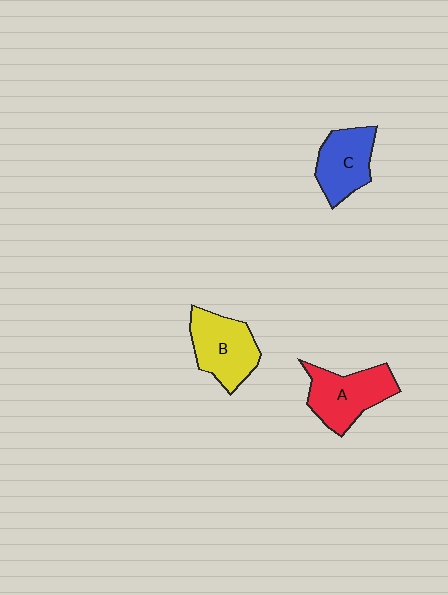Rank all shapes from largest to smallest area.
From largest to smallest: A (red), B (yellow), C (blue).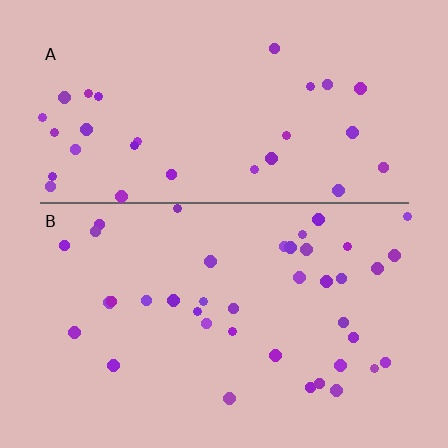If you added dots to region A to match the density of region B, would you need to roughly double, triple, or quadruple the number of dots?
Approximately double.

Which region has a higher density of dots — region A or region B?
B (the bottom).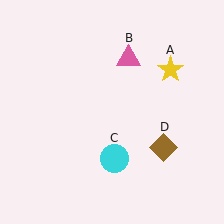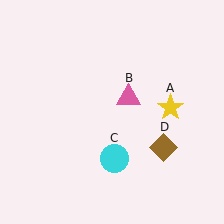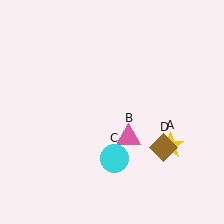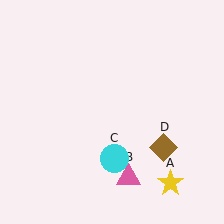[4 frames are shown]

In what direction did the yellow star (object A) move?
The yellow star (object A) moved down.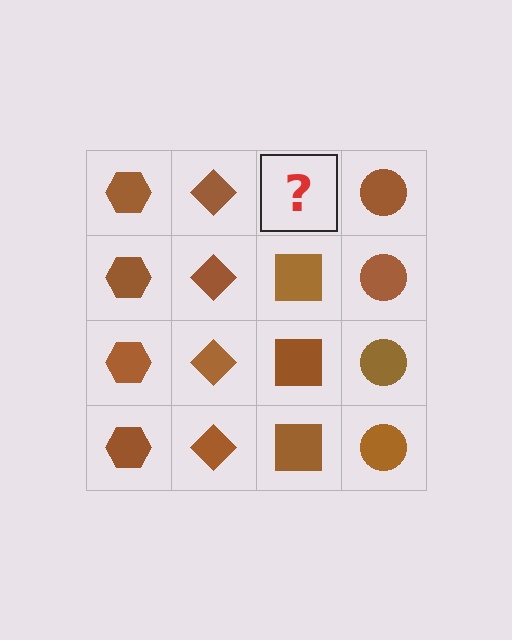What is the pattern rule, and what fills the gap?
The rule is that each column has a consistent shape. The gap should be filled with a brown square.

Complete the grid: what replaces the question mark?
The question mark should be replaced with a brown square.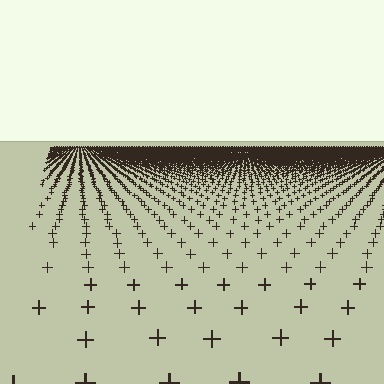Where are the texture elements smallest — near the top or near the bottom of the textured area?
Near the top.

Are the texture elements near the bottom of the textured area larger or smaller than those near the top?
Larger. Near the bottom, elements are closer to the viewer and appear at a bigger on-screen size.